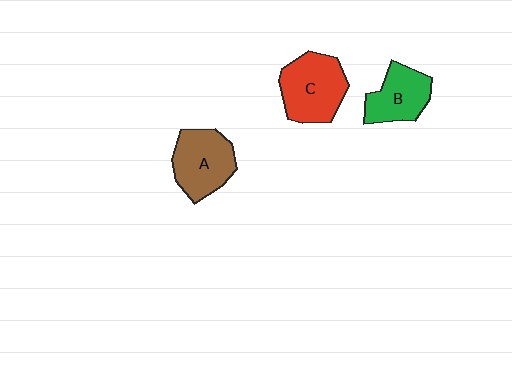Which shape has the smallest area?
Shape B (green).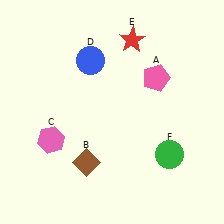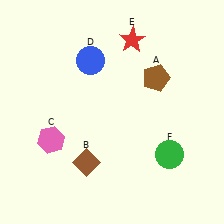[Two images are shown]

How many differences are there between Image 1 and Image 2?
There is 1 difference between the two images.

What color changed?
The pentagon (A) changed from pink in Image 1 to brown in Image 2.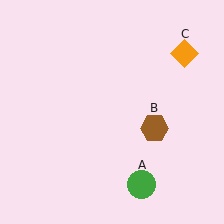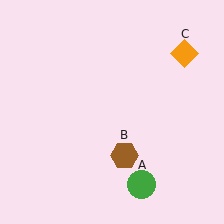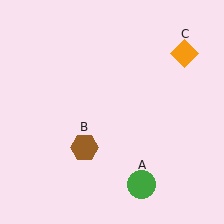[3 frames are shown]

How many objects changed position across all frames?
1 object changed position: brown hexagon (object B).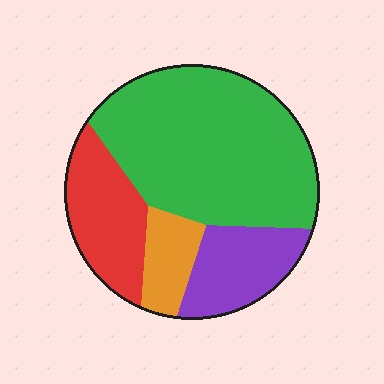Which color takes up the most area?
Green, at roughly 55%.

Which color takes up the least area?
Orange, at roughly 10%.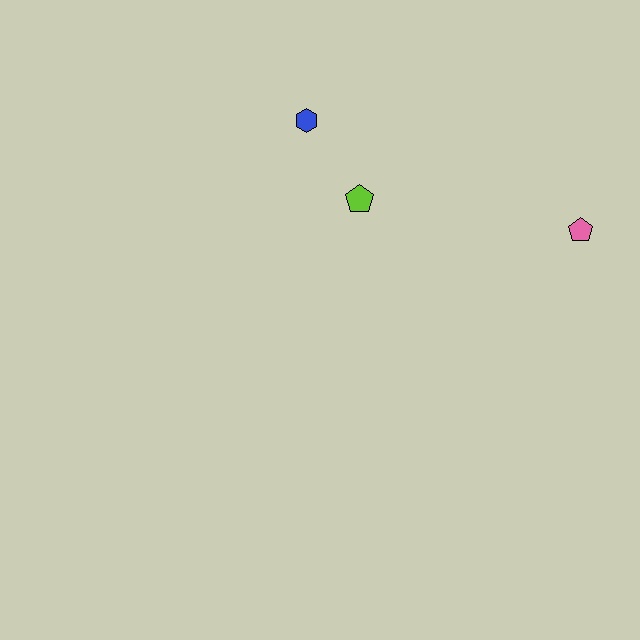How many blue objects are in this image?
There is 1 blue object.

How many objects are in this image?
There are 3 objects.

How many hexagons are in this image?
There is 1 hexagon.